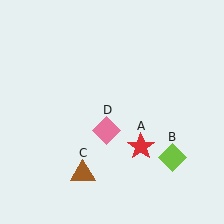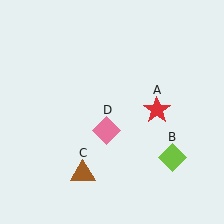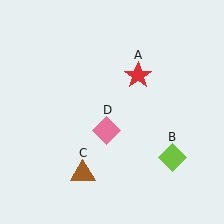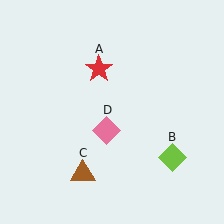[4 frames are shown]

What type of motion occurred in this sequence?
The red star (object A) rotated counterclockwise around the center of the scene.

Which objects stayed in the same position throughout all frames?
Lime diamond (object B) and brown triangle (object C) and pink diamond (object D) remained stationary.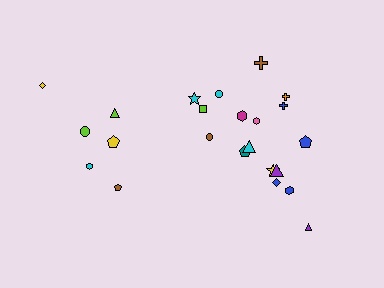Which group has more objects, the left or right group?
The right group.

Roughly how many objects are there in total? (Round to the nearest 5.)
Roughly 25 objects in total.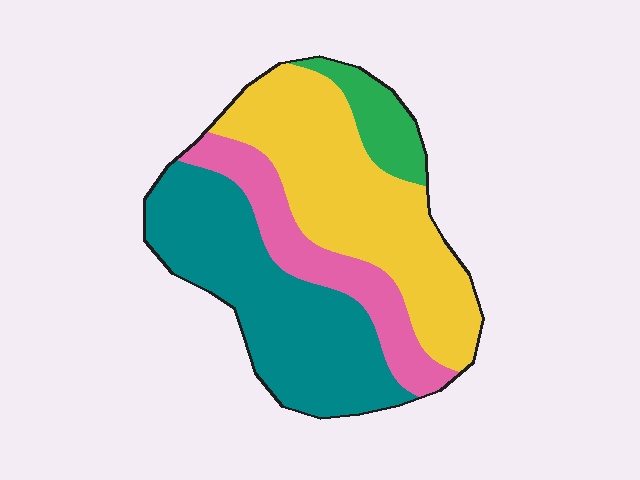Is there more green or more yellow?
Yellow.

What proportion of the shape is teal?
Teal covers about 35% of the shape.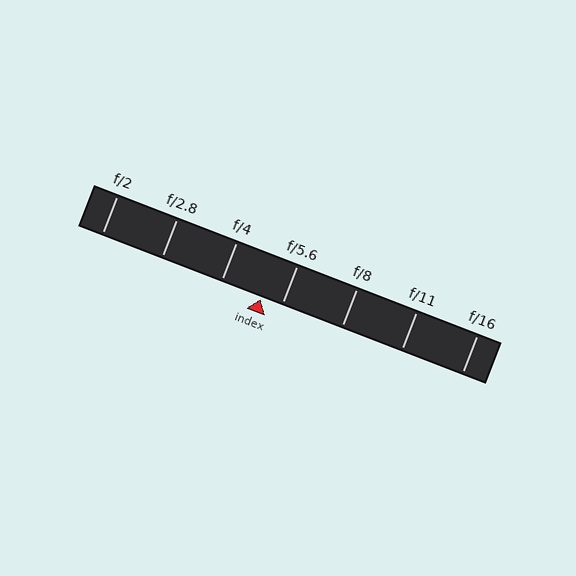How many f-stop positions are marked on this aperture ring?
There are 7 f-stop positions marked.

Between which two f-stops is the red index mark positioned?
The index mark is between f/4 and f/5.6.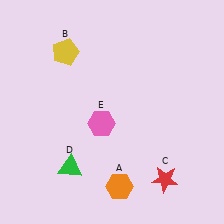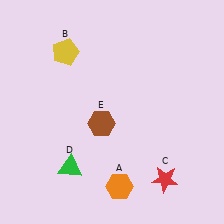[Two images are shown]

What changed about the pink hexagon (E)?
In Image 1, E is pink. In Image 2, it changed to brown.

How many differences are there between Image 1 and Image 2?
There is 1 difference between the two images.